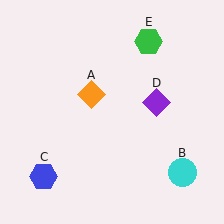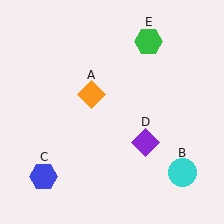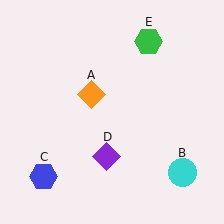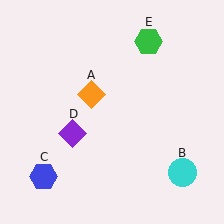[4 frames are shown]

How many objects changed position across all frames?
1 object changed position: purple diamond (object D).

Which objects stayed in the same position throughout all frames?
Orange diamond (object A) and cyan circle (object B) and blue hexagon (object C) and green hexagon (object E) remained stationary.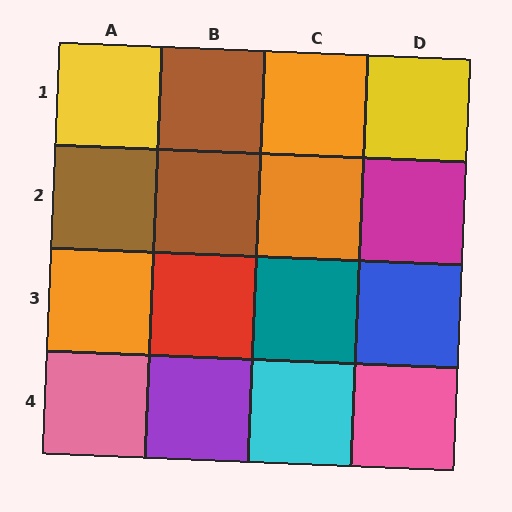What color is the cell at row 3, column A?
Orange.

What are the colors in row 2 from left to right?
Brown, brown, orange, magenta.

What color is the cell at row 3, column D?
Blue.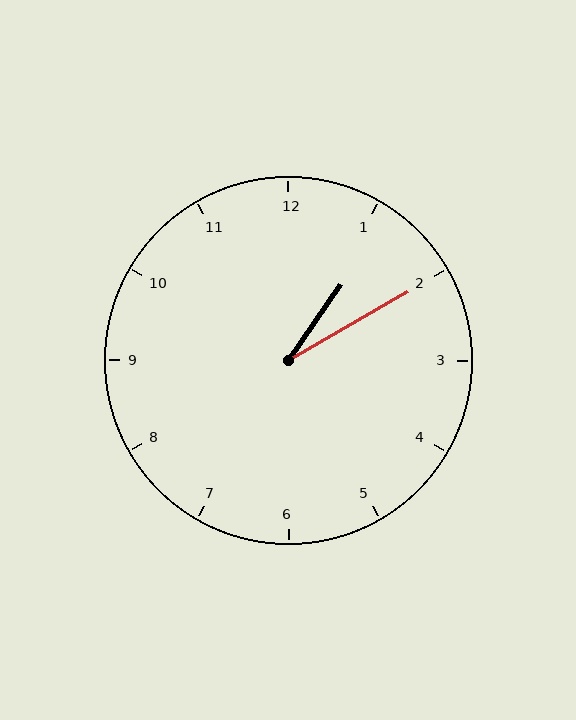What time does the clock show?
1:10.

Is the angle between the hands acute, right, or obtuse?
It is acute.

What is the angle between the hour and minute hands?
Approximately 25 degrees.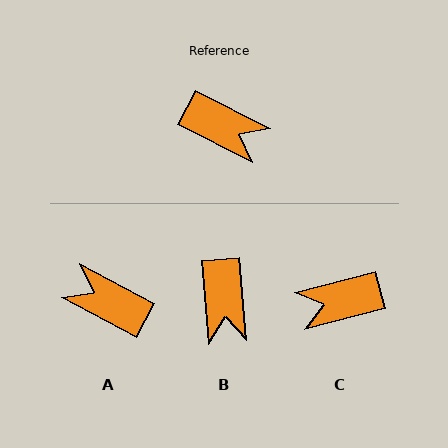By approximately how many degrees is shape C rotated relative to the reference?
Approximately 138 degrees clockwise.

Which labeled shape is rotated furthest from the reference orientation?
A, about 179 degrees away.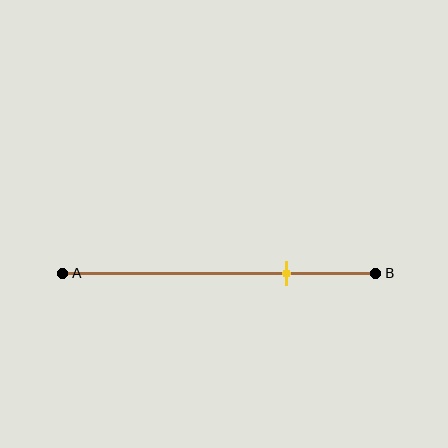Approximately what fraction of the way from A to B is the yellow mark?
The yellow mark is approximately 70% of the way from A to B.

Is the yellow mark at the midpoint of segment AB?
No, the mark is at about 70% from A, not at the 50% midpoint.